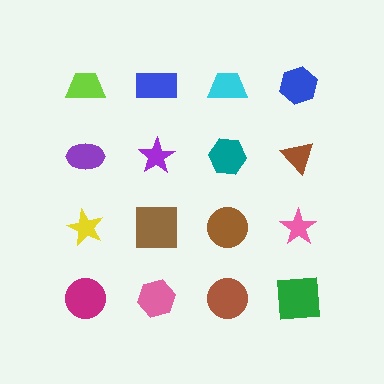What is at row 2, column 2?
A purple star.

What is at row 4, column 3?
A brown circle.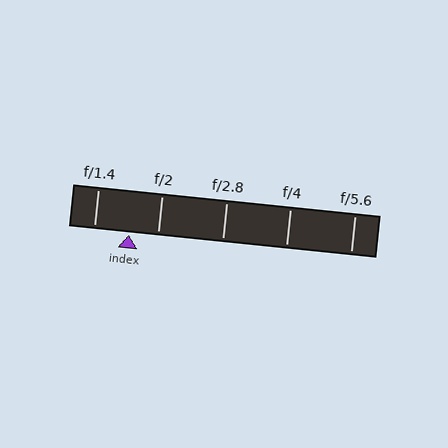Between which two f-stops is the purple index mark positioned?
The index mark is between f/1.4 and f/2.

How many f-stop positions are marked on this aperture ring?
There are 5 f-stop positions marked.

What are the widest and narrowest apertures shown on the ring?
The widest aperture shown is f/1.4 and the narrowest is f/5.6.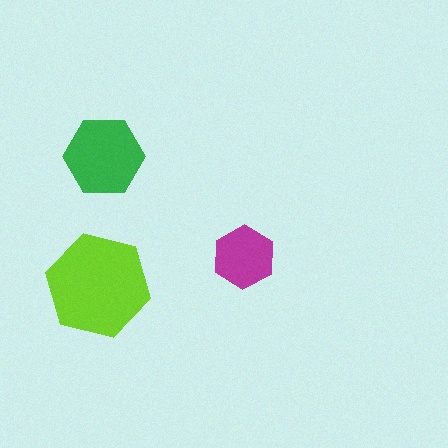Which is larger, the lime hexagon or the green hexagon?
The lime one.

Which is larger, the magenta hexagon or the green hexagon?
The green one.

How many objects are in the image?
There are 3 objects in the image.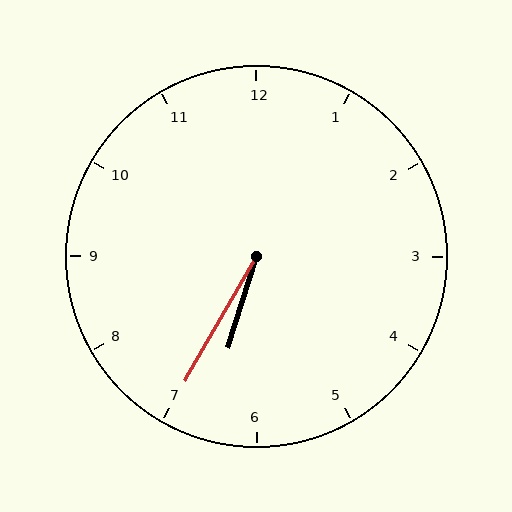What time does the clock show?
6:35.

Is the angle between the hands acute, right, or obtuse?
It is acute.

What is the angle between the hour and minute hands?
Approximately 12 degrees.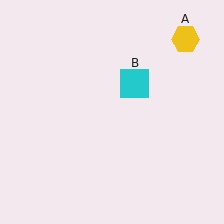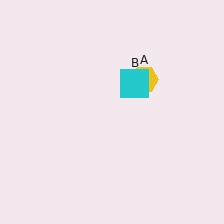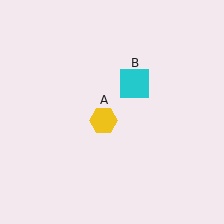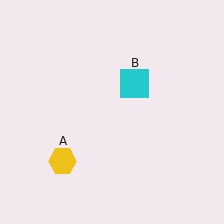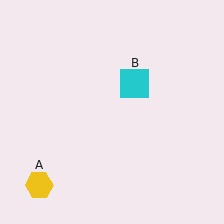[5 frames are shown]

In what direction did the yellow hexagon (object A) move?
The yellow hexagon (object A) moved down and to the left.